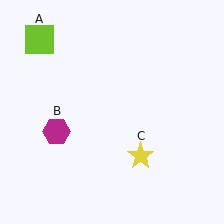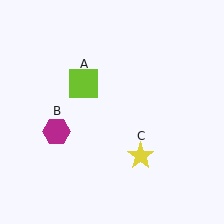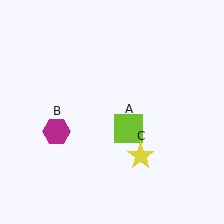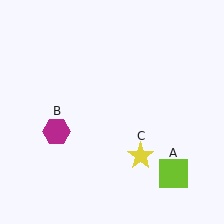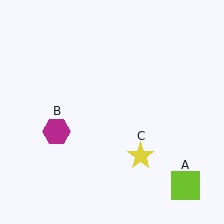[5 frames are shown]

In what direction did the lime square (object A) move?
The lime square (object A) moved down and to the right.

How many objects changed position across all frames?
1 object changed position: lime square (object A).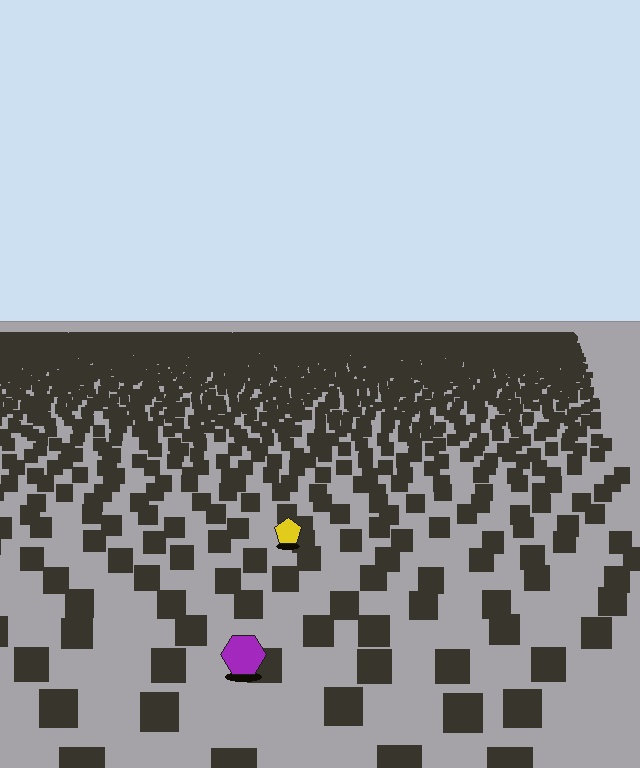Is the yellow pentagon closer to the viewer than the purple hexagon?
No. The purple hexagon is closer — you can tell from the texture gradient: the ground texture is coarser near it.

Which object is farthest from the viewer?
The yellow pentagon is farthest from the viewer. It appears smaller and the ground texture around it is denser.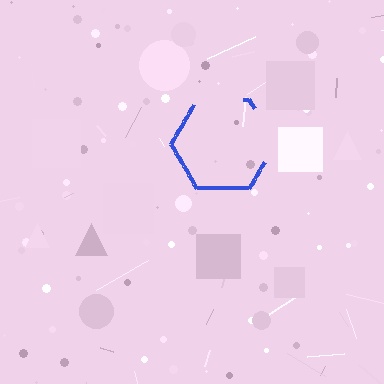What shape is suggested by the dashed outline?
The dashed outline suggests a hexagon.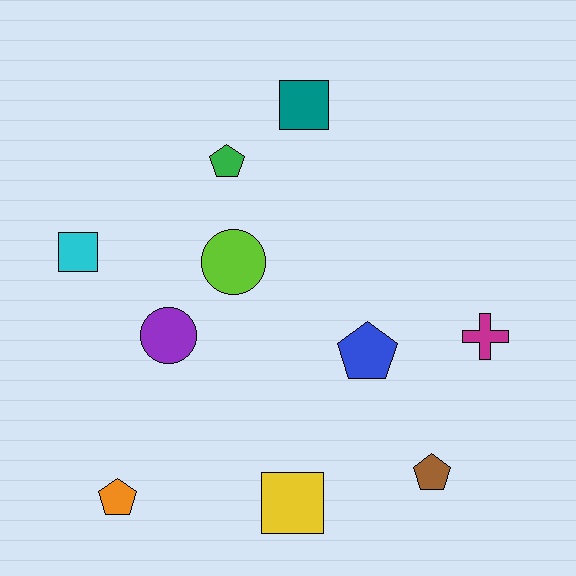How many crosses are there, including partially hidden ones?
There is 1 cross.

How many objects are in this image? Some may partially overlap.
There are 10 objects.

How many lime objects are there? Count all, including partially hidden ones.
There is 1 lime object.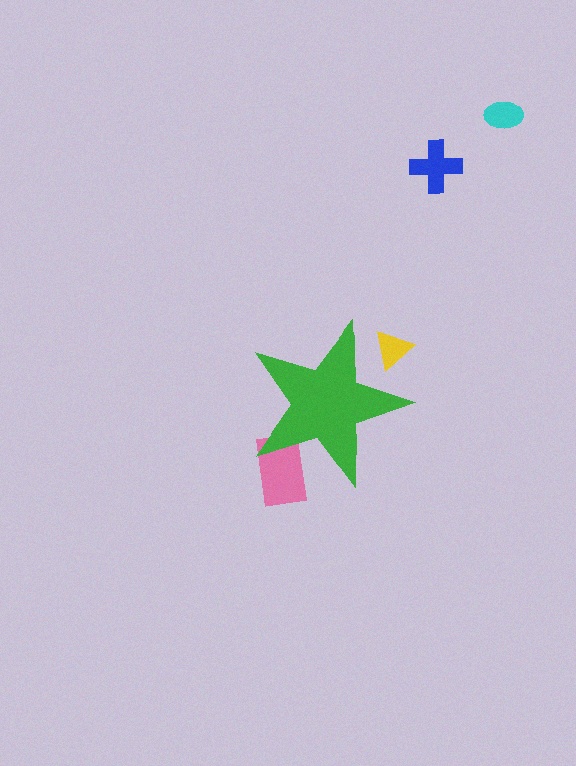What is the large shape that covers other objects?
A green star.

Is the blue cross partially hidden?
No, the blue cross is fully visible.